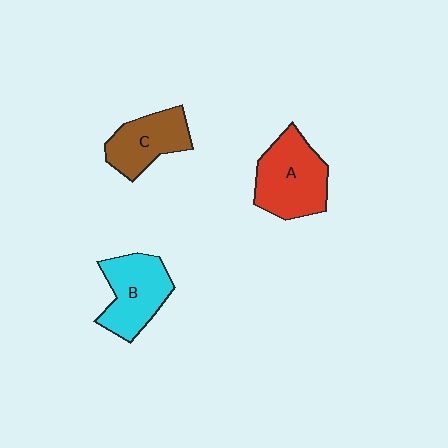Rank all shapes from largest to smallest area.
From largest to smallest: A (red), B (cyan), C (brown).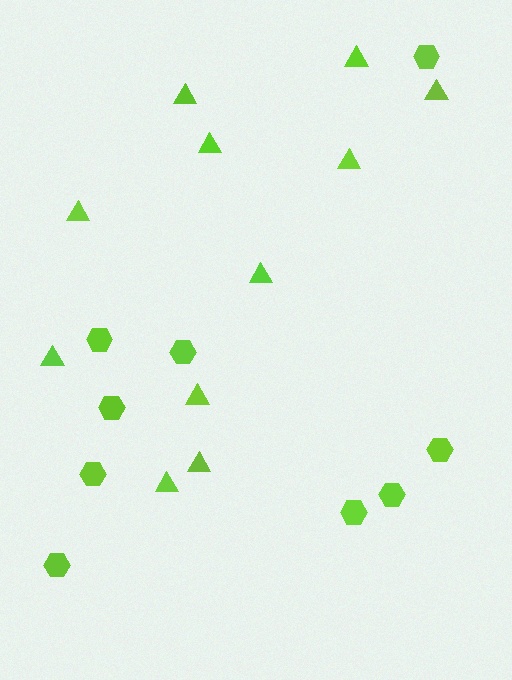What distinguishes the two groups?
There are 2 groups: one group of hexagons (9) and one group of triangles (11).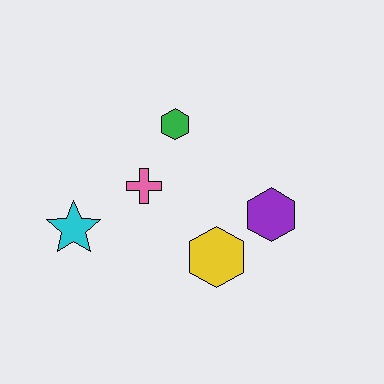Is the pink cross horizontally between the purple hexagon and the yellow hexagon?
No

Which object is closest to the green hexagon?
The pink cross is closest to the green hexagon.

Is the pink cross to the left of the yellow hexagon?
Yes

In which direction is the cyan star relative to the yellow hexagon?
The cyan star is to the left of the yellow hexagon.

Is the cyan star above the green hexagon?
No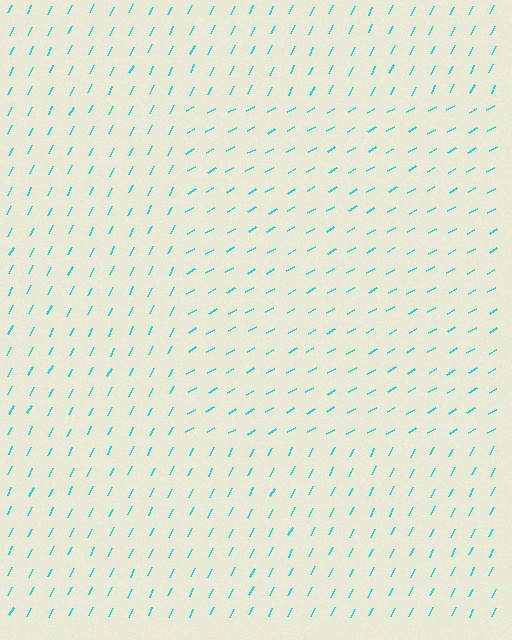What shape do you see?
I see a rectangle.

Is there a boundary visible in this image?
Yes, there is a texture boundary formed by a change in line orientation.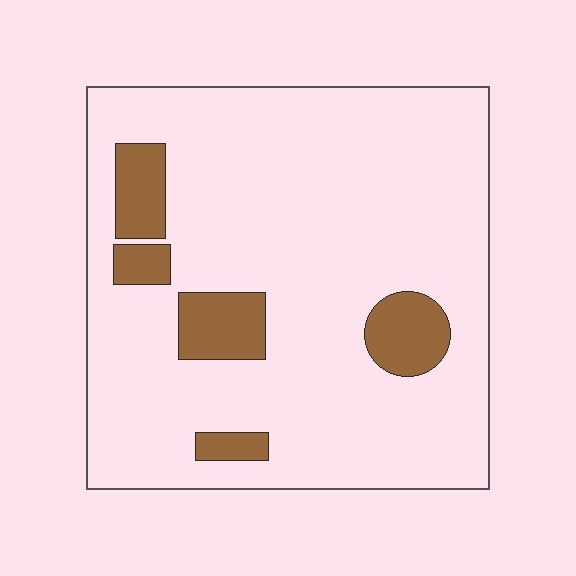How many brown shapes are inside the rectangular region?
5.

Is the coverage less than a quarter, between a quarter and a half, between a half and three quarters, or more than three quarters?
Less than a quarter.